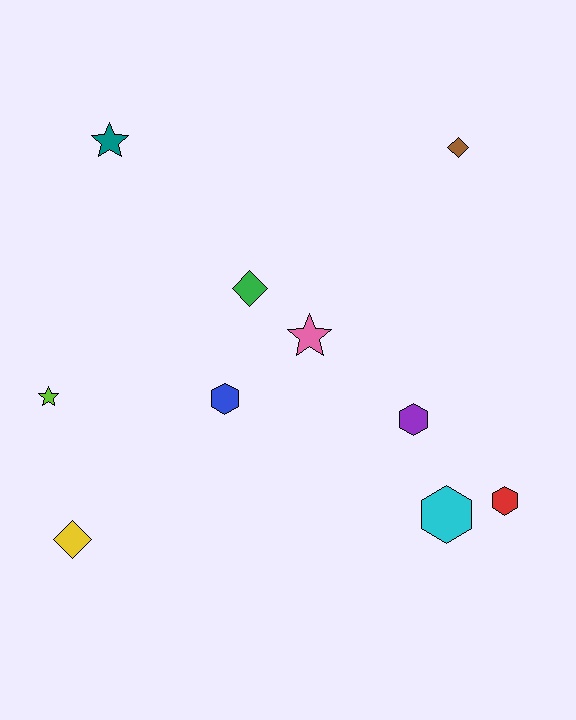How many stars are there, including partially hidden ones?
There are 3 stars.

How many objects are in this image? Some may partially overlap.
There are 10 objects.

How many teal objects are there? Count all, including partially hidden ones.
There is 1 teal object.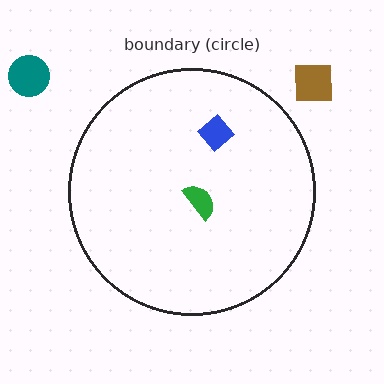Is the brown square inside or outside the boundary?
Outside.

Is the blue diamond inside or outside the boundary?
Inside.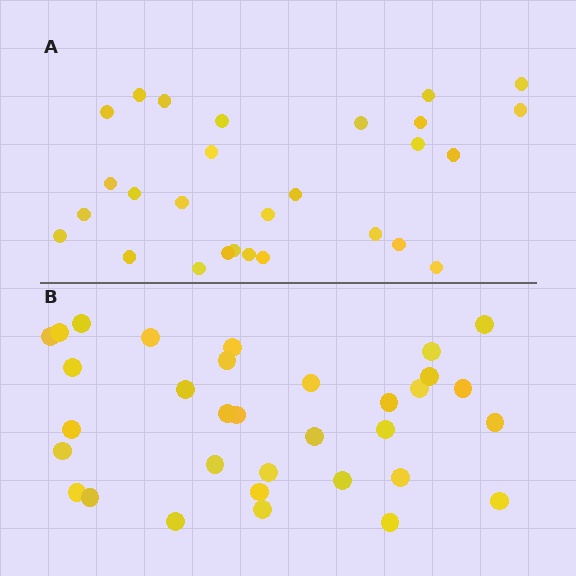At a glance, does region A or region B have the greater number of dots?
Region B (the bottom region) has more dots.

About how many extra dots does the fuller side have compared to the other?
Region B has about 5 more dots than region A.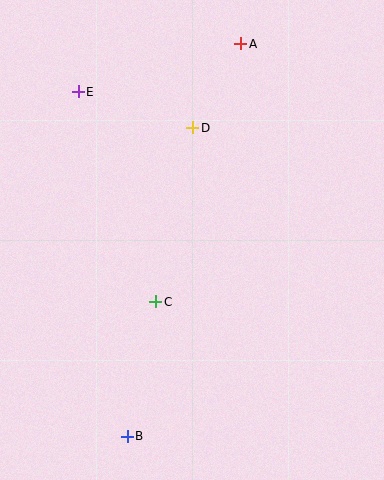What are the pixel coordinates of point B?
Point B is at (127, 436).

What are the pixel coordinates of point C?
Point C is at (156, 302).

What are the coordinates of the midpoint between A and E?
The midpoint between A and E is at (159, 68).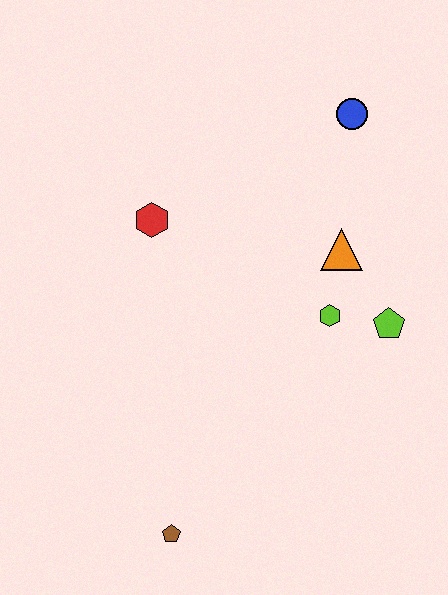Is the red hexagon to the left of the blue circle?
Yes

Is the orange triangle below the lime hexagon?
No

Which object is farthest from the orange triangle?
The brown pentagon is farthest from the orange triangle.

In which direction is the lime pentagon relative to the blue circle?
The lime pentagon is below the blue circle.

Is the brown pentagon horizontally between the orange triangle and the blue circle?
No